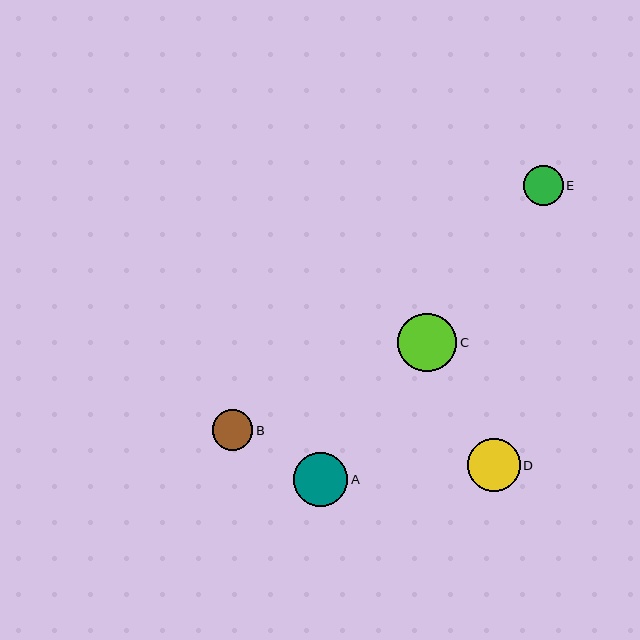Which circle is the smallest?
Circle E is the smallest with a size of approximately 40 pixels.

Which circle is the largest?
Circle C is the largest with a size of approximately 59 pixels.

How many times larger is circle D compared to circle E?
Circle D is approximately 1.3 times the size of circle E.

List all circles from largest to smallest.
From largest to smallest: C, A, D, B, E.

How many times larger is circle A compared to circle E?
Circle A is approximately 1.3 times the size of circle E.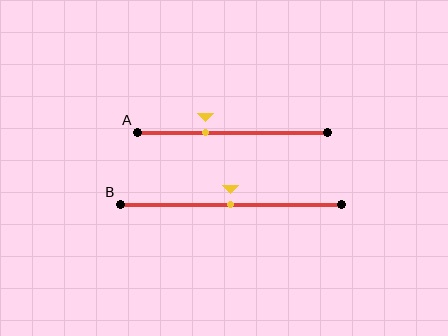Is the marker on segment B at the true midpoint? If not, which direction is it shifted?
Yes, the marker on segment B is at the true midpoint.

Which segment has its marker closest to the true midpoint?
Segment B has its marker closest to the true midpoint.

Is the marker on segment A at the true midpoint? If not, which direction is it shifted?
No, the marker on segment A is shifted to the left by about 14% of the segment length.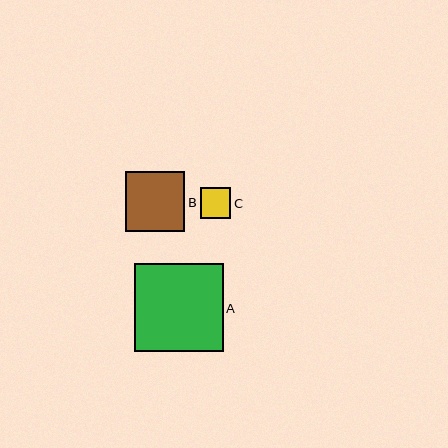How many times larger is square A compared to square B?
Square A is approximately 1.5 times the size of square B.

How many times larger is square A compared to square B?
Square A is approximately 1.5 times the size of square B.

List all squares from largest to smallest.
From largest to smallest: A, B, C.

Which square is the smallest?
Square C is the smallest with a size of approximately 30 pixels.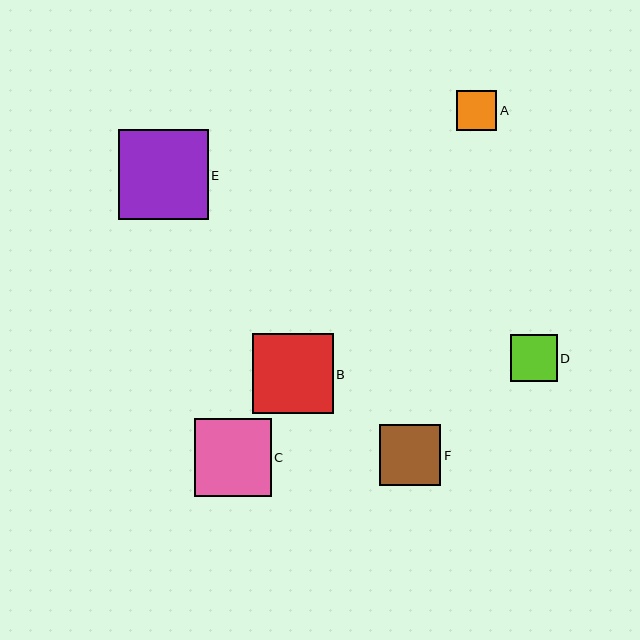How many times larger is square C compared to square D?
Square C is approximately 1.7 times the size of square D.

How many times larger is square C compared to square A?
Square C is approximately 1.9 times the size of square A.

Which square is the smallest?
Square A is the smallest with a size of approximately 40 pixels.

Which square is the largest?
Square E is the largest with a size of approximately 90 pixels.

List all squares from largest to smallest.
From largest to smallest: E, B, C, F, D, A.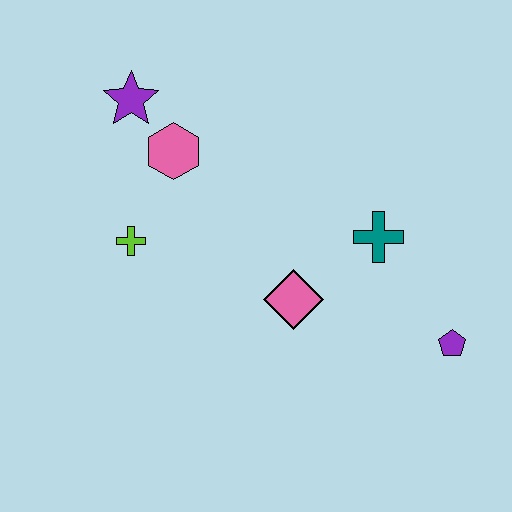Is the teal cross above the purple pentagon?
Yes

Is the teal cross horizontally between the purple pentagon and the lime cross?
Yes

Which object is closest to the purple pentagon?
The teal cross is closest to the purple pentagon.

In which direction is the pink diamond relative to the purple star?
The pink diamond is below the purple star.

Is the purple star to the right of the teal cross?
No